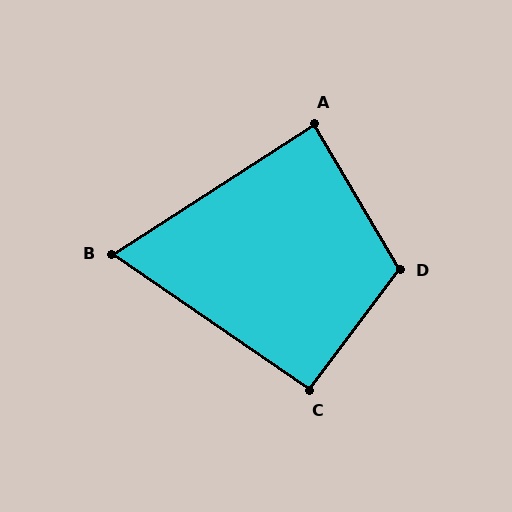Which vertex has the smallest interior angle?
B, at approximately 67 degrees.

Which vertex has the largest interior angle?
D, at approximately 113 degrees.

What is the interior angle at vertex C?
Approximately 92 degrees (approximately right).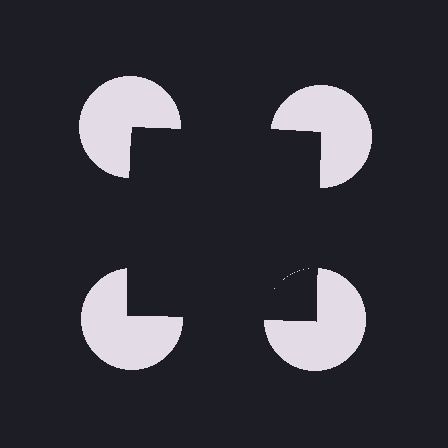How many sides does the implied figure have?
4 sides.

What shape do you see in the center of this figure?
An illusory square — its edges are inferred from the aligned wedge cuts in the pac-man discs, not physically drawn.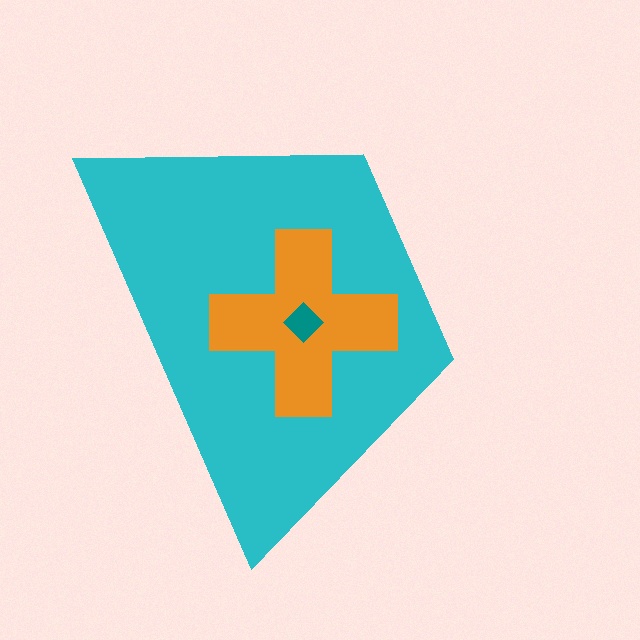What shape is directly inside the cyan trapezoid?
The orange cross.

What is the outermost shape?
The cyan trapezoid.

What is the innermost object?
The teal diamond.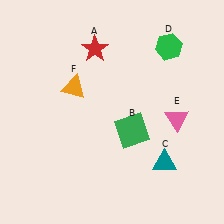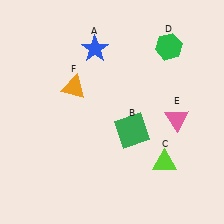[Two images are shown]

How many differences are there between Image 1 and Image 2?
There are 2 differences between the two images.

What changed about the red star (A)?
In Image 1, A is red. In Image 2, it changed to blue.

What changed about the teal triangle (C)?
In Image 1, C is teal. In Image 2, it changed to lime.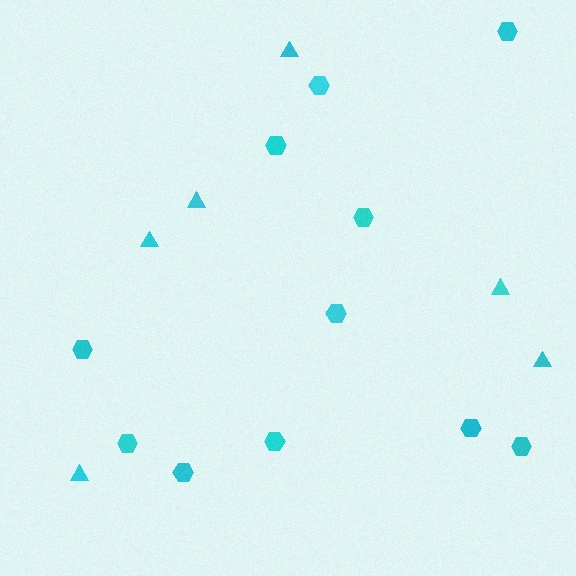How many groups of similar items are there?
There are 2 groups: one group of triangles (6) and one group of hexagons (11).